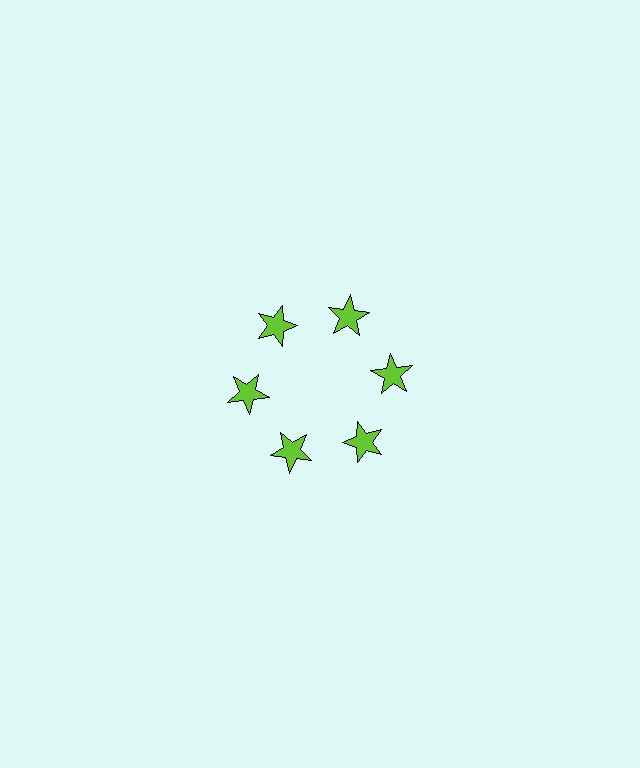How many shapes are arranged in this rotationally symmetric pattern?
There are 6 shapes, arranged in 6 groups of 1.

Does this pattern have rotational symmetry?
Yes, this pattern has 6-fold rotational symmetry. It looks the same after rotating 60 degrees around the center.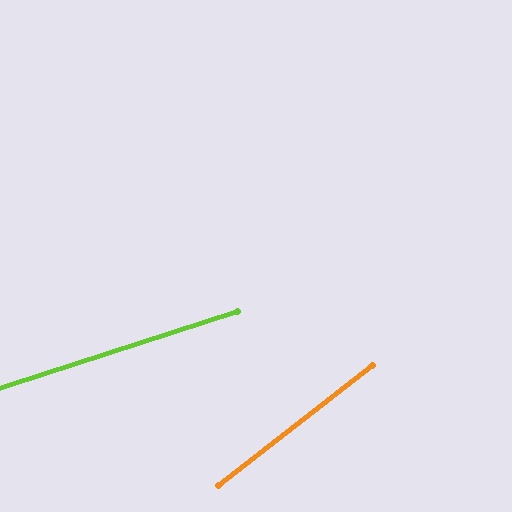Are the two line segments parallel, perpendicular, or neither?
Neither parallel nor perpendicular — they differ by about 20°.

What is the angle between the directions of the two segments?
Approximately 20 degrees.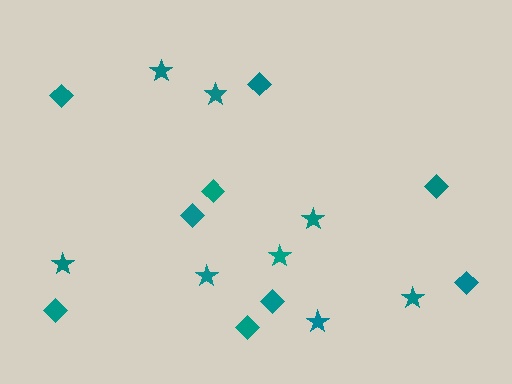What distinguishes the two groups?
There are 2 groups: one group of diamonds (9) and one group of stars (8).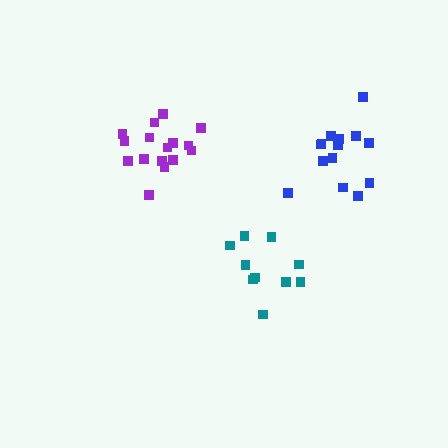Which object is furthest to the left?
The purple cluster is leftmost.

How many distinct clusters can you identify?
There are 3 distinct clusters.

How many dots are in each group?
Group 1: 16 dots, Group 2: 10 dots, Group 3: 14 dots (40 total).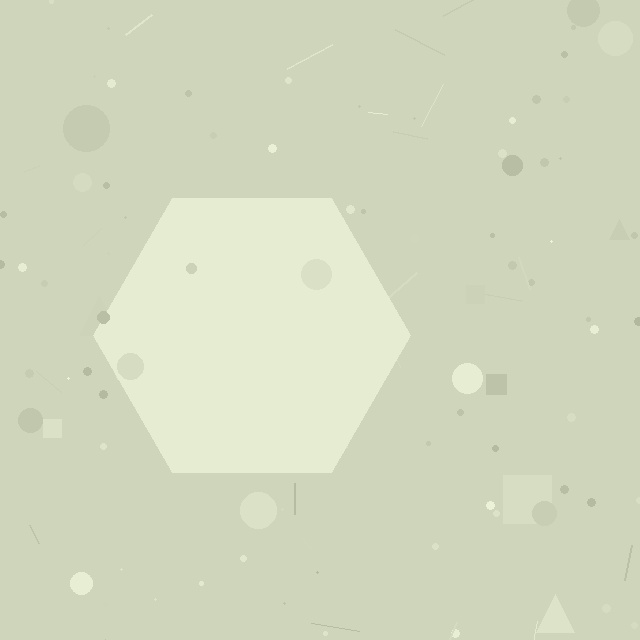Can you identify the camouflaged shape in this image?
The camouflaged shape is a hexagon.